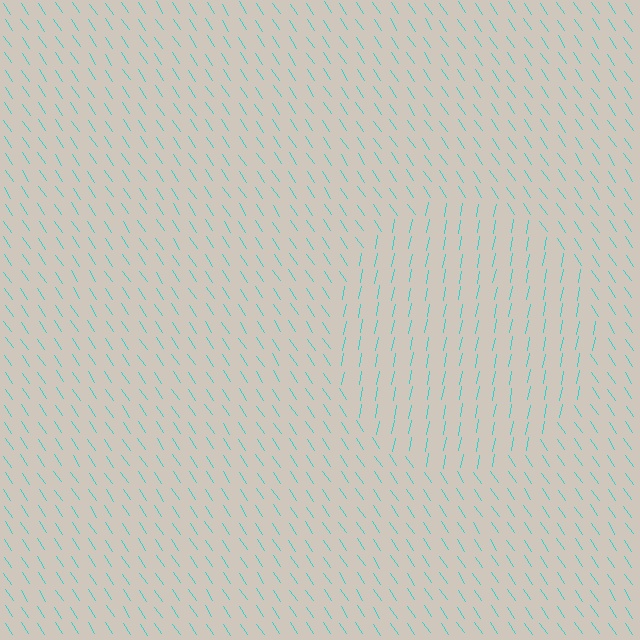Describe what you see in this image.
The image is filled with small cyan line segments. A circle region in the image has lines oriented differently from the surrounding lines, creating a visible texture boundary.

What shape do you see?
I see a circle.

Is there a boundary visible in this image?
Yes, there is a texture boundary formed by a change in line orientation.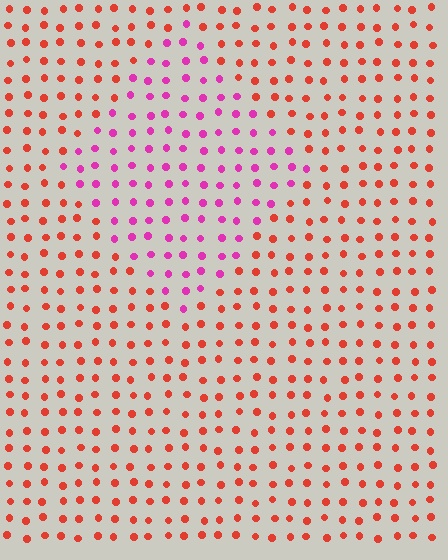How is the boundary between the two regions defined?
The boundary is defined purely by a slight shift in hue (about 49 degrees). Spacing, size, and orientation are identical on both sides.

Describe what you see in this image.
The image is filled with small red elements in a uniform arrangement. A diamond-shaped region is visible where the elements are tinted to a slightly different hue, forming a subtle color boundary.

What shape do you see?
I see a diamond.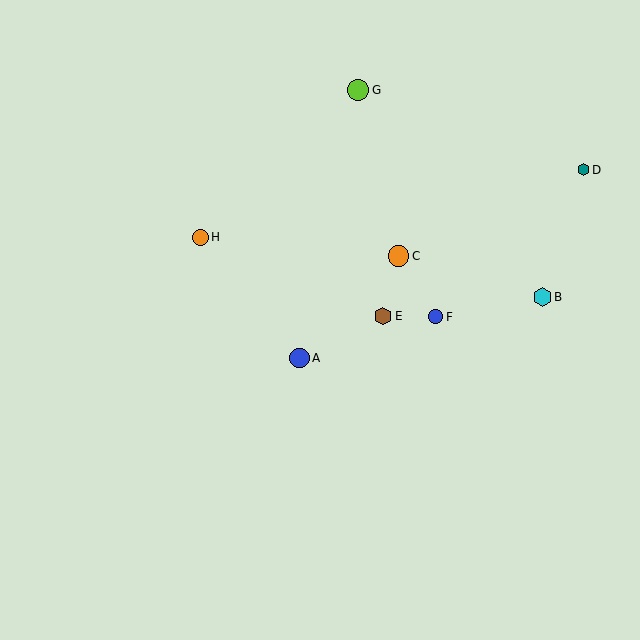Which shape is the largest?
The lime circle (labeled G) is the largest.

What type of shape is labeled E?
Shape E is a brown hexagon.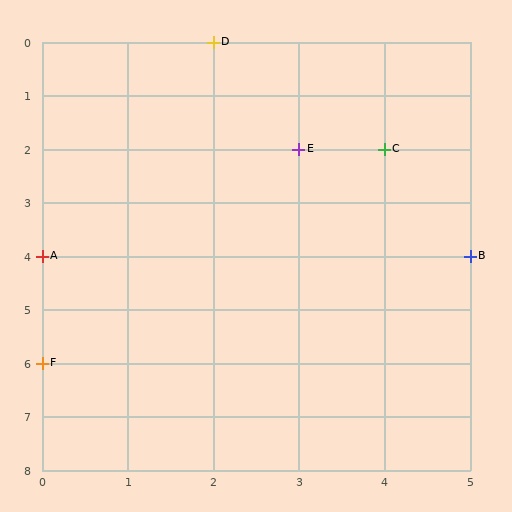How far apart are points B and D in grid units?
Points B and D are 3 columns and 4 rows apart (about 5.0 grid units diagonally).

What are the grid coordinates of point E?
Point E is at grid coordinates (3, 2).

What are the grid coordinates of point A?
Point A is at grid coordinates (0, 4).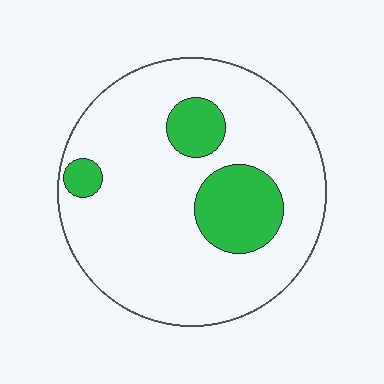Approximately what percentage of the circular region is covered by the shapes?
Approximately 20%.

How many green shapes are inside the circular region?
3.